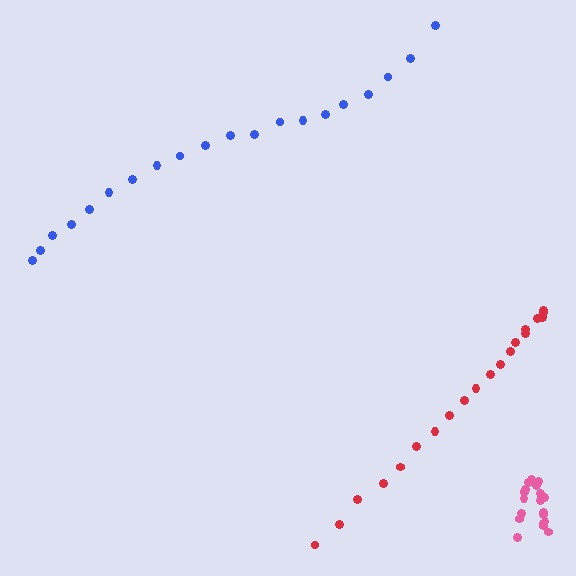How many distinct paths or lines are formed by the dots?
There are 3 distinct paths.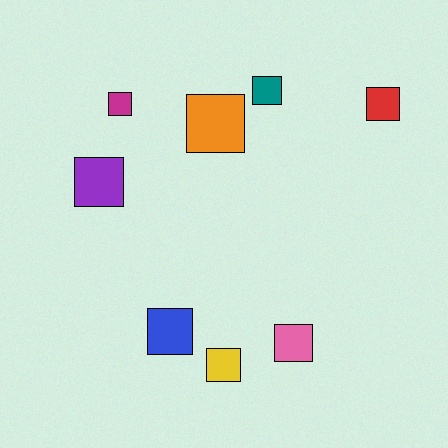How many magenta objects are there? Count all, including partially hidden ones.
There is 1 magenta object.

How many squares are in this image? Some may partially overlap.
There are 8 squares.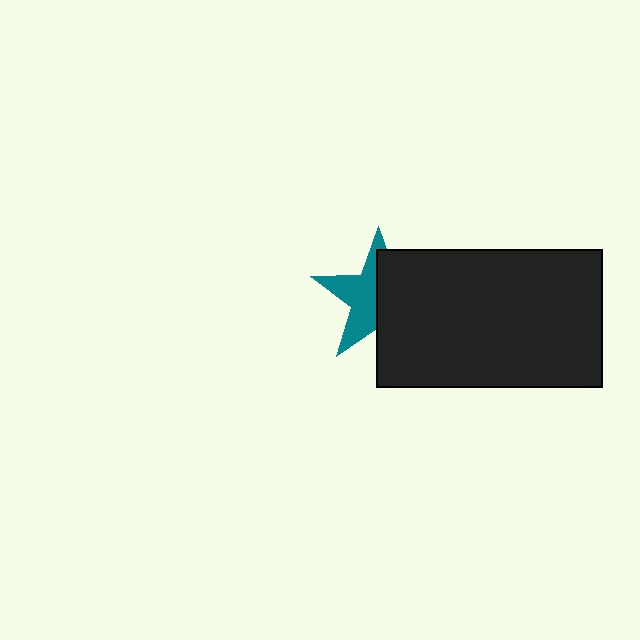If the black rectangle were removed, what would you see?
You would see the complete teal star.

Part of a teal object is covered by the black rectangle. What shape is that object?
It is a star.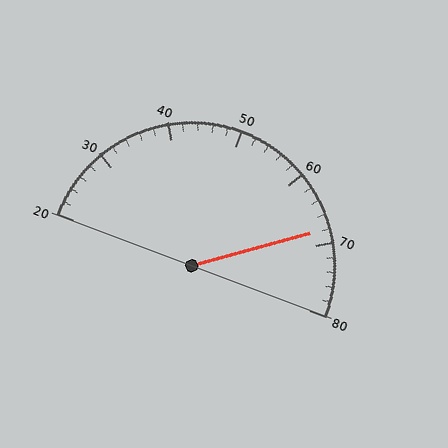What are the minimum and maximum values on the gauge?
The gauge ranges from 20 to 80.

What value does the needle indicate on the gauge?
The needle indicates approximately 68.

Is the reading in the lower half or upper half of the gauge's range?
The reading is in the upper half of the range (20 to 80).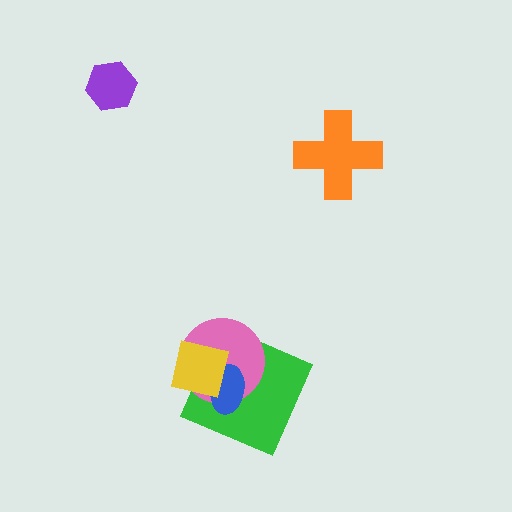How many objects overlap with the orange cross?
0 objects overlap with the orange cross.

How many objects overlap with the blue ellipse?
3 objects overlap with the blue ellipse.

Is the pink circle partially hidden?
Yes, it is partially covered by another shape.